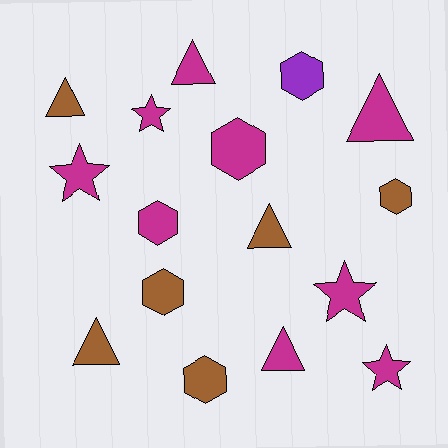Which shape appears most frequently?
Hexagon, with 6 objects.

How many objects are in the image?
There are 16 objects.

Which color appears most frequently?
Magenta, with 9 objects.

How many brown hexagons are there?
There are 3 brown hexagons.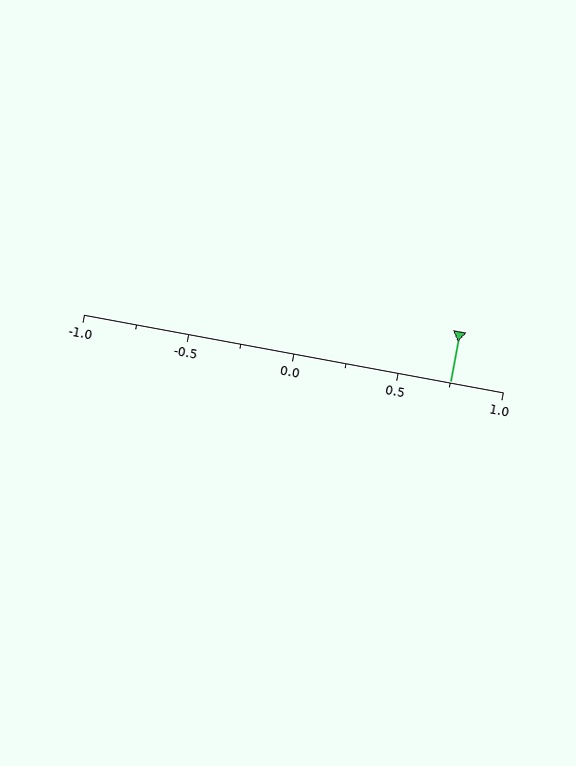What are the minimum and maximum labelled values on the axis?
The axis runs from -1.0 to 1.0.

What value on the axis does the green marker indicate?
The marker indicates approximately 0.75.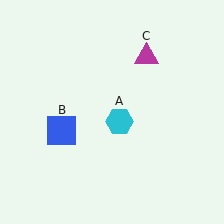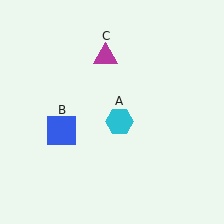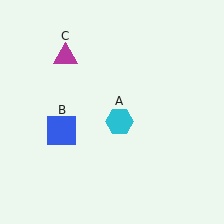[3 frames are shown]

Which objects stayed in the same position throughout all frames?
Cyan hexagon (object A) and blue square (object B) remained stationary.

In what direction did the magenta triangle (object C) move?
The magenta triangle (object C) moved left.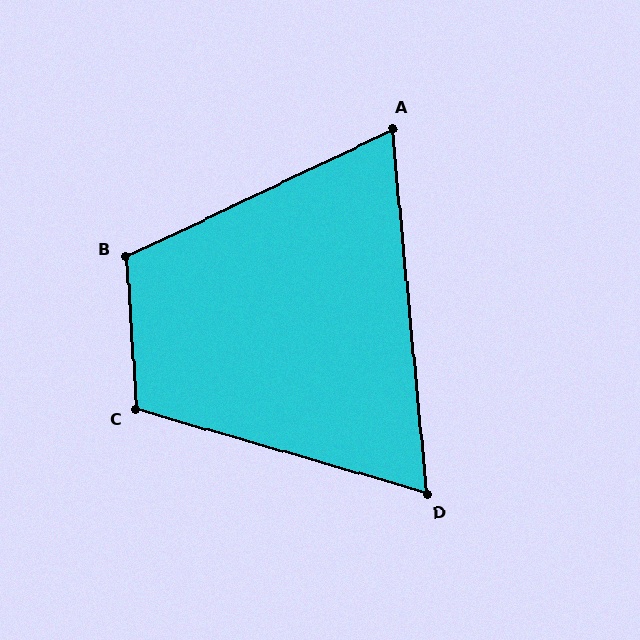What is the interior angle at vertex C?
Approximately 110 degrees (obtuse).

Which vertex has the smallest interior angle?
D, at approximately 69 degrees.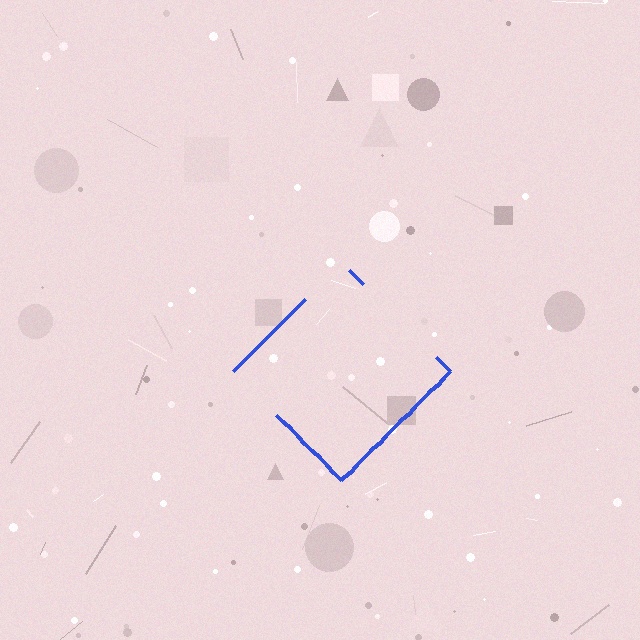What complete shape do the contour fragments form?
The contour fragments form a diamond.